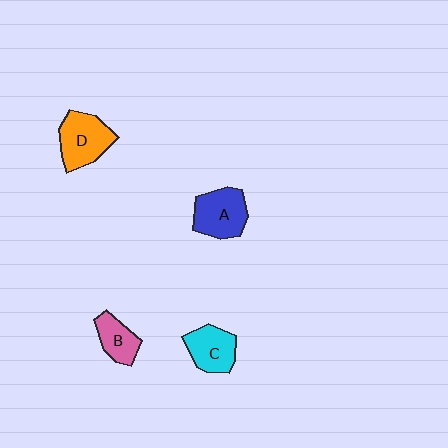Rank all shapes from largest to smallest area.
From largest to smallest: D (orange), A (blue), C (cyan), B (pink).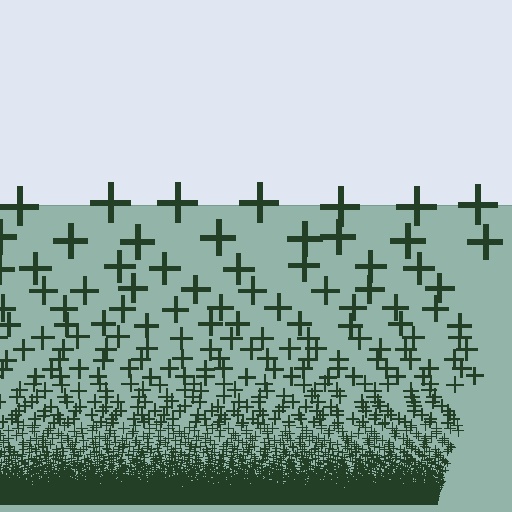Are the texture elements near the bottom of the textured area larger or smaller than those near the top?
Smaller. The gradient is inverted — elements near the bottom are smaller and denser.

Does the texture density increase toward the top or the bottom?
Density increases toward the bottom.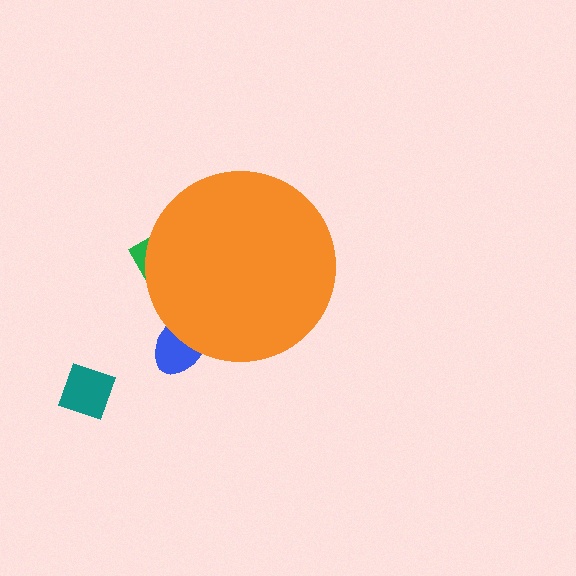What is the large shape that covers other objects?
An orange circle.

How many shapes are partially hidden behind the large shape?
2 shapes are partially hidden.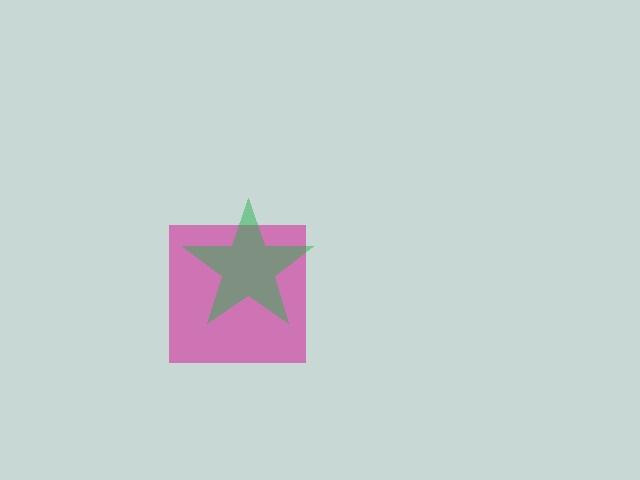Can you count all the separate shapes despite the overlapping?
Yes, there are 2 separate shapes.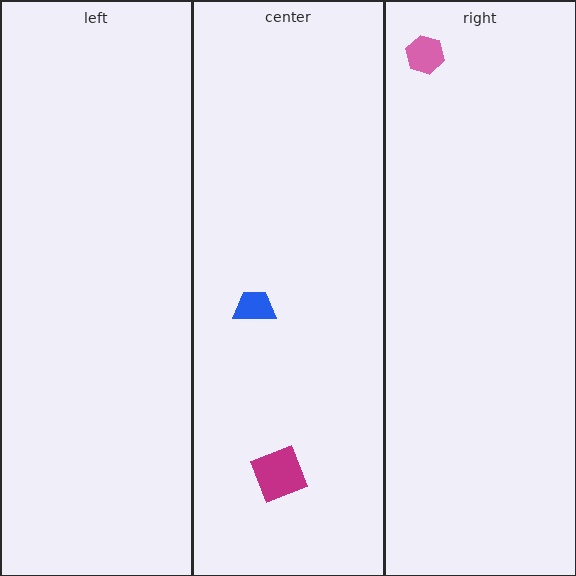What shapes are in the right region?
The pink hexagon.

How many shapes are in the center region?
2.